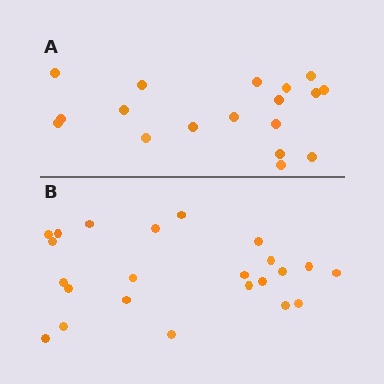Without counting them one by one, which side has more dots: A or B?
Region B (the bottom region) has more dots.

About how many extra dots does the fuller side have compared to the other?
Region B has about 5 more dots than region A.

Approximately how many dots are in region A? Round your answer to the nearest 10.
About 20 dots. (The exact count is 18, which rounds to 20.)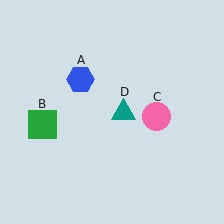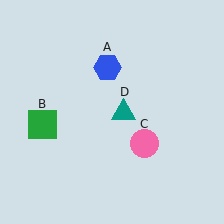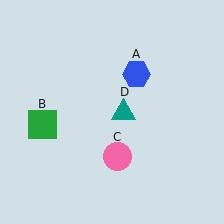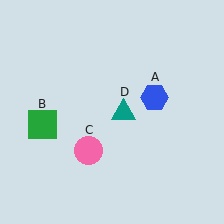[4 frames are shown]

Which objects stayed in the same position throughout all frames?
Green square (object B) and teal triangle (object D) remained stationary.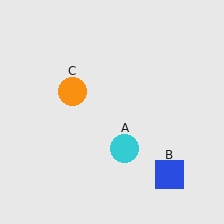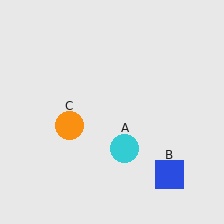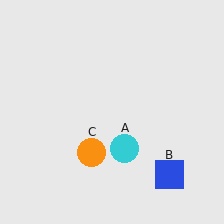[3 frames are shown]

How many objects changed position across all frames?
1 object changed position: orange circle (object C).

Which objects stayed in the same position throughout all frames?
Cyan circle (object A) and blue square (object B) remained stationary.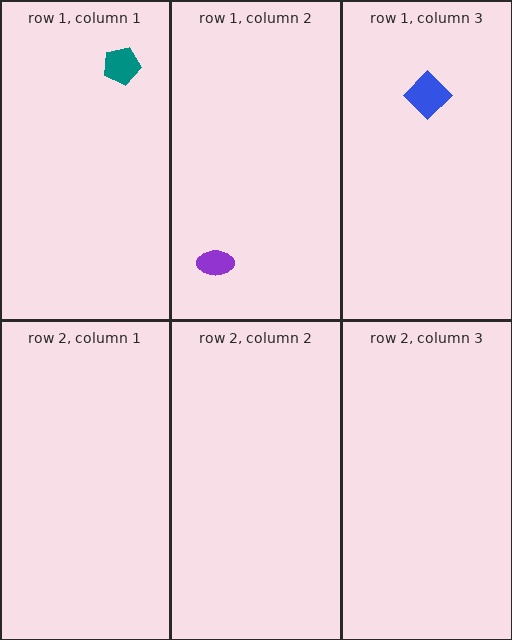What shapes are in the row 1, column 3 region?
The blue diamond.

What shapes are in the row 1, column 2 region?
The purple ellipse.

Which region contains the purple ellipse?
The row 1, column 2 region.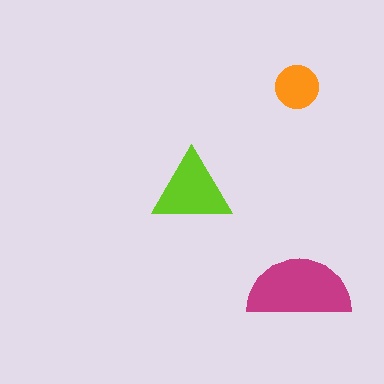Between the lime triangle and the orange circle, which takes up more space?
The lime triangle.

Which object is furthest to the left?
The lime triangle is leftmost.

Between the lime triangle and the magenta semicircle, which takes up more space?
The magenta semicircle.